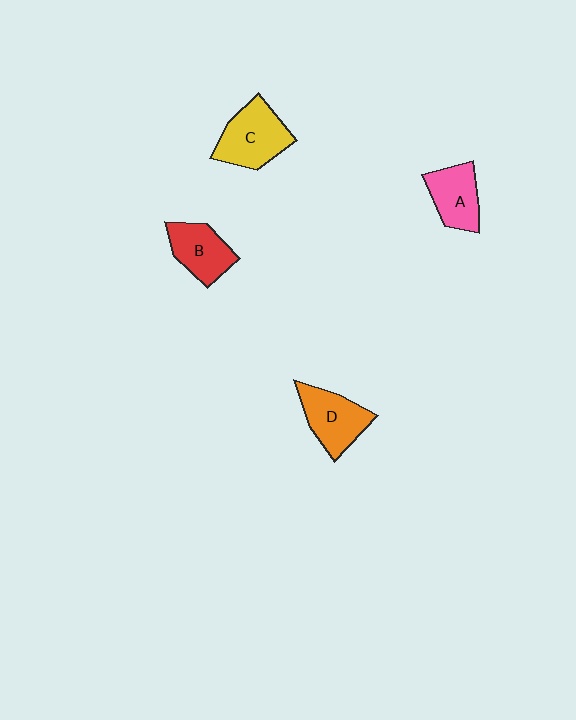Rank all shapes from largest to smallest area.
From largest to smallest: C (yellow), D (orange), B (red), A (pink).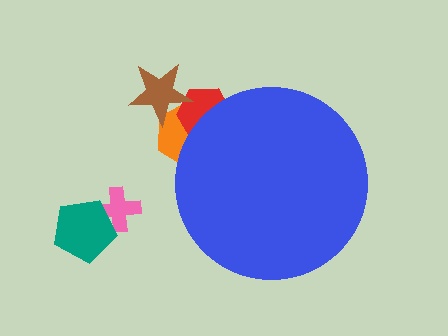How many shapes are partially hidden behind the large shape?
2 shapes are partially hidden.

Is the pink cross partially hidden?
No, the pink cross is fully visible.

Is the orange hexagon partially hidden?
Yes, the orange hexagon is partially hidden behind the blue circle.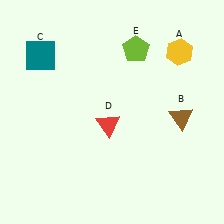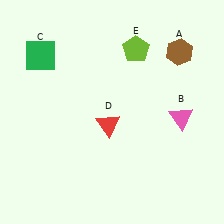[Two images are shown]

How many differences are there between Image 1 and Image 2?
There are 3 differences between the two images.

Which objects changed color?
A changed from yellow to brown. B changed from brown to pink. C changed from teal to green.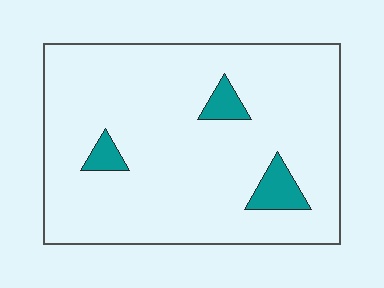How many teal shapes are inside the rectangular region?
3.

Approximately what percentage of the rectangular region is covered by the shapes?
Approximately 5%.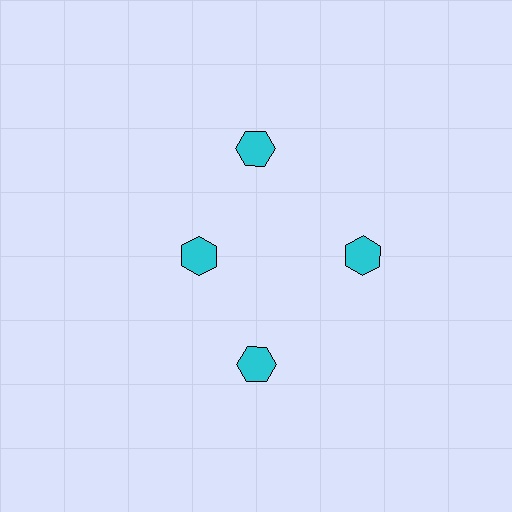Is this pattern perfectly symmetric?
No. The 4 cyan hexagons are arranged in a ring, but one element near the 9 o'clock position is pulled inward toward the center, breaking the 4-fold rotational symmetry.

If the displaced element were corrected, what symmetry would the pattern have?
It would have 4-fold rotational symmetry — the pattern would map onto itself every 90 degrees.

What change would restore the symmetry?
The symmetry would be restored by moving it outward, back onto the ring so that all 4 hexagons sit at equal angles and equal distance from the center.